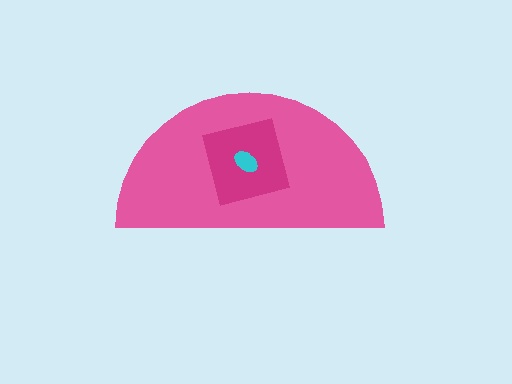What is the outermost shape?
The pink semicircle.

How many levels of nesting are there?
3.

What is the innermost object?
The cyan ellipse.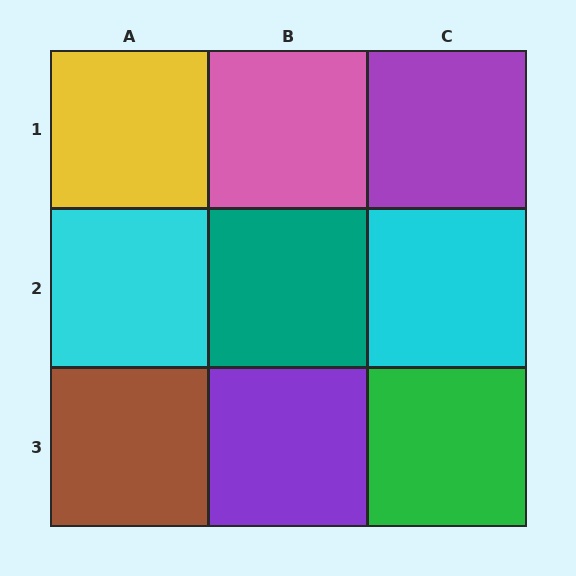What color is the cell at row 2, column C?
Cyan.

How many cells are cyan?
2 cells are cyan.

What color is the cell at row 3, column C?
Green.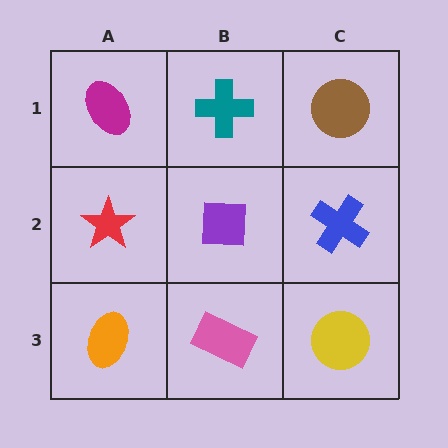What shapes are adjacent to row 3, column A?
A red star (row 2, column A), a pink rectangle (row 3, column B).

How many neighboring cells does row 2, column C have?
3.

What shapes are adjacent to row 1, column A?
A red star (row 2, column A), a teal cross (row 1, column B).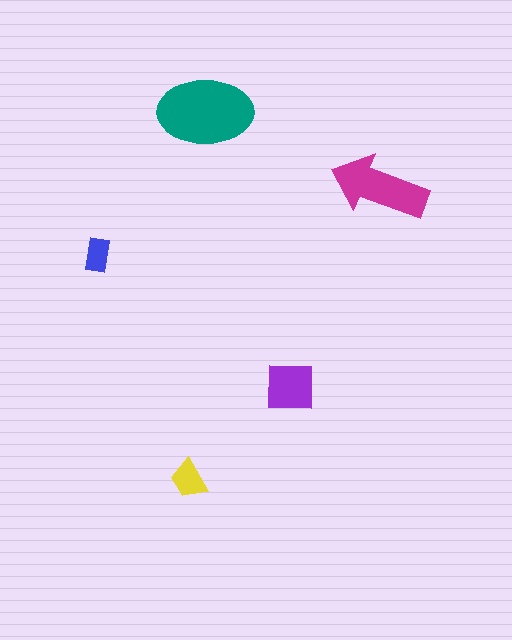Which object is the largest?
The teal ellipse.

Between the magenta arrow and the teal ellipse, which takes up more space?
The teal ellipse.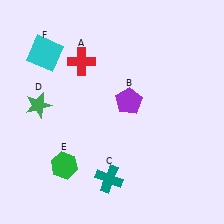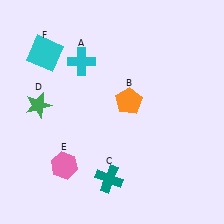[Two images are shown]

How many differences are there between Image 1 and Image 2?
There are 3 differences between the two images.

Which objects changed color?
A changed from red to cyan. B changed from purple to orange. E changed from green to pink.